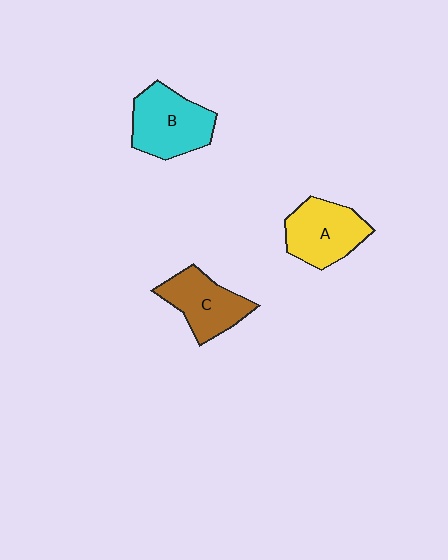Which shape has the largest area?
Shape B (cyan).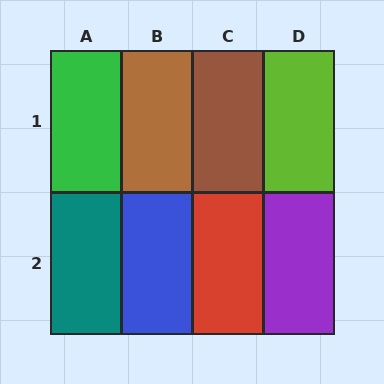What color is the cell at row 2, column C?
Red.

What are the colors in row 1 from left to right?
Green, brown, brown, lime.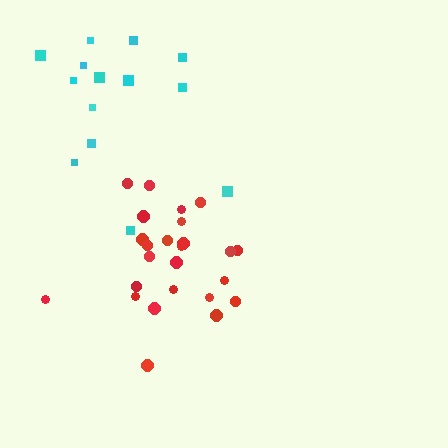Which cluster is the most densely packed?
Red.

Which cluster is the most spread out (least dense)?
Cyan.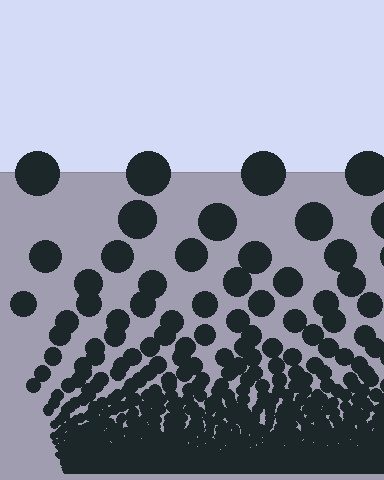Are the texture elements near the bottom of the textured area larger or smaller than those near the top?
Smaller. The gradient is inverted — elements near the bottom are smaller and denser.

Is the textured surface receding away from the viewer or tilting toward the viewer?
The surface appears to tilt toward the viewer. Texture elements get larger and sparser toward the top.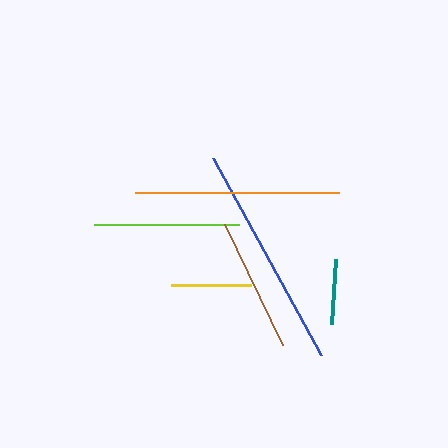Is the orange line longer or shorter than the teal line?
The orange line is longer than the teal line.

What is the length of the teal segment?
The teal segment is approximately 66 pixels long.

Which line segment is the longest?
The blue line is the longest at approximately 225 pixels.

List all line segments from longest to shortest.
From longest to shortest: blue, orange, lime, brown, yellow, teal.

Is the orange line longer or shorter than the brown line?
The orange line is longer than the brown line.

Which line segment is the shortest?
The teal line is the shortest at approximately 66 pixels.